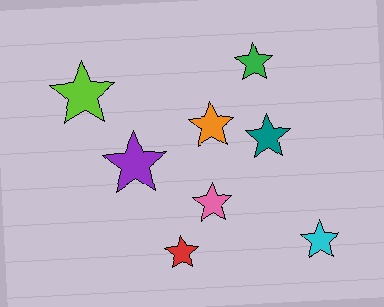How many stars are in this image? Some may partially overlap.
There are 8 stars.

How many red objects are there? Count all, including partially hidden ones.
There is 1 red object.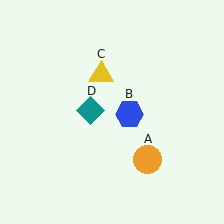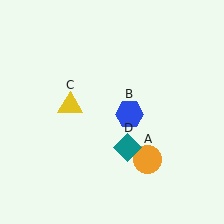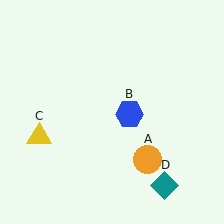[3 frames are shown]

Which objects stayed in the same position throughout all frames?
Orange circle (object A) and blue hexagon (object B) remained stationary.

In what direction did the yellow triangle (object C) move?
The yellow triangle (object C) moved down and to the left.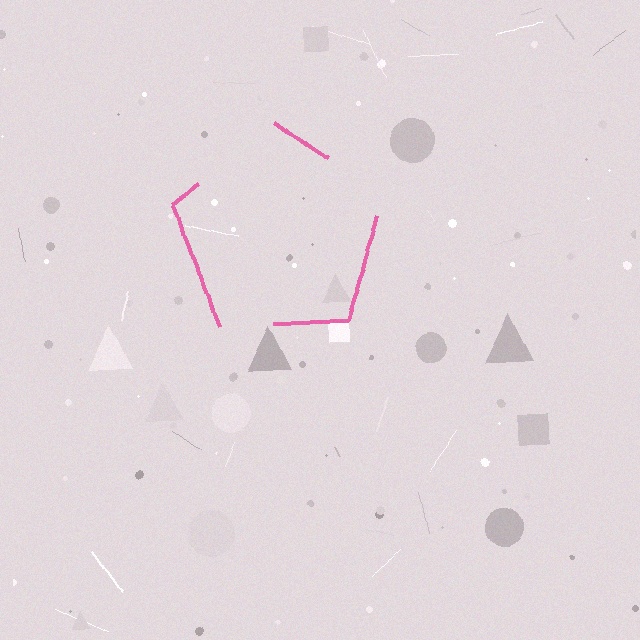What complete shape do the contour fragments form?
The contour fragments form a pentagon.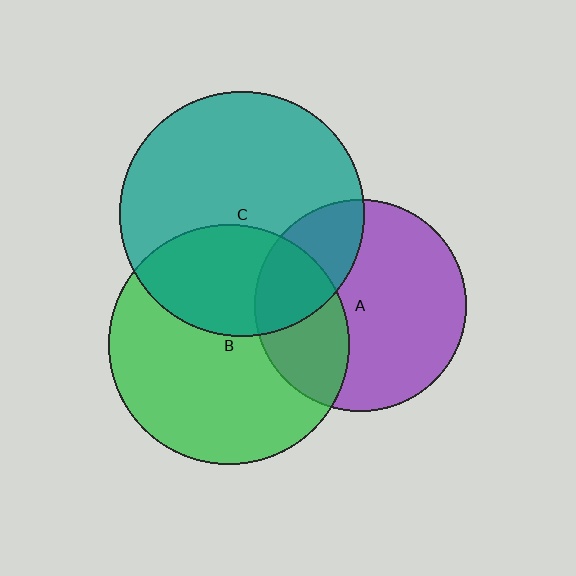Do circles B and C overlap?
Yes.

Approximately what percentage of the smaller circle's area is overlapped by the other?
Approximately 35%.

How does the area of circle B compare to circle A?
Approximately 1.3 times.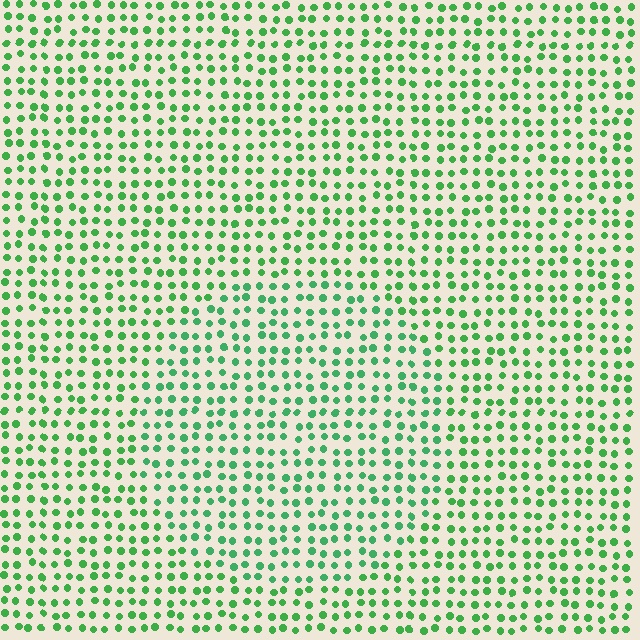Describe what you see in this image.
The image is filled with small green elements in a uniform arrangement. A circle-shaped region is visible where the elements are tinted to a slightly different hue, forming a subtle color boundary.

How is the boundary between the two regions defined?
The boundary is defined purely by a slight shift in hue (about 16 degrees). Spacing, size, and orientation are identical on both sides.